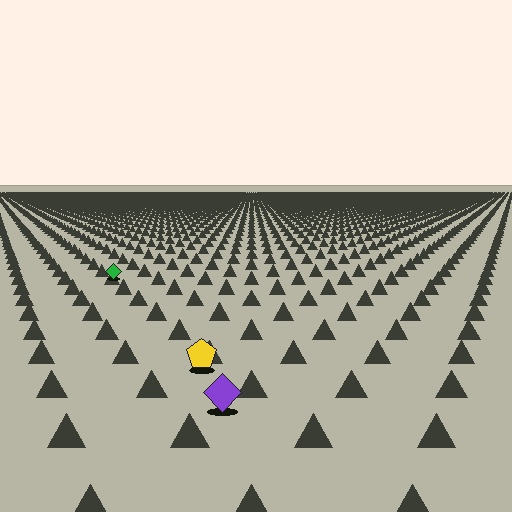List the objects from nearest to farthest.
From nearest to farthest: the purple diamond, the yellow pentagon, the green diamond.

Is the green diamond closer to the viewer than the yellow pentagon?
No. The yellow pentagon is closer — you can tell from the texture gradient: the ground texture is coarser near it.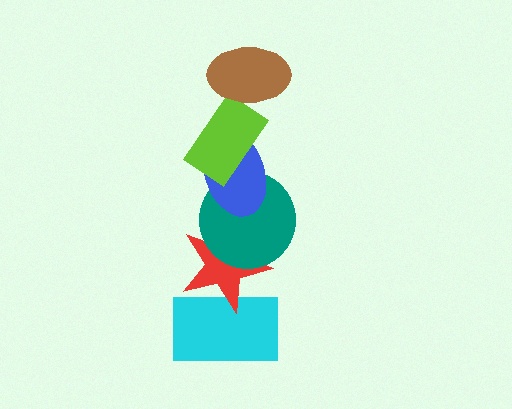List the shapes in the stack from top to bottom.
From top to bottom: the brown ellipse, the lime rectangle, the blue ellipse, the teal circle, the red star, the cyan rectangle.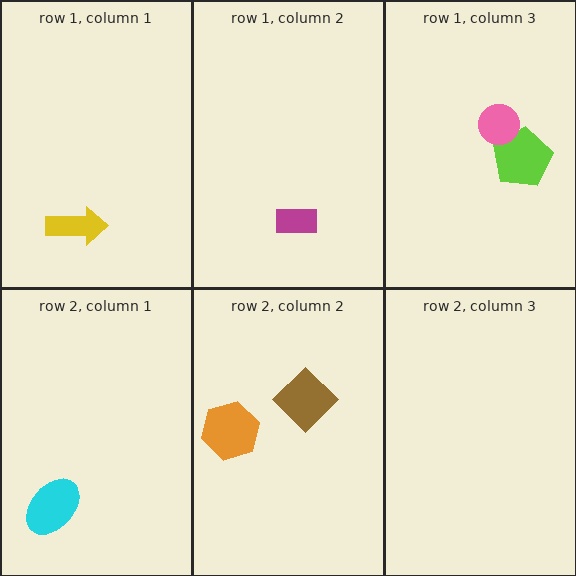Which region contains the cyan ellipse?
The row 2, column 1 region.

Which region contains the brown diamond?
The row 2, column 2 region.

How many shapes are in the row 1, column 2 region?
1.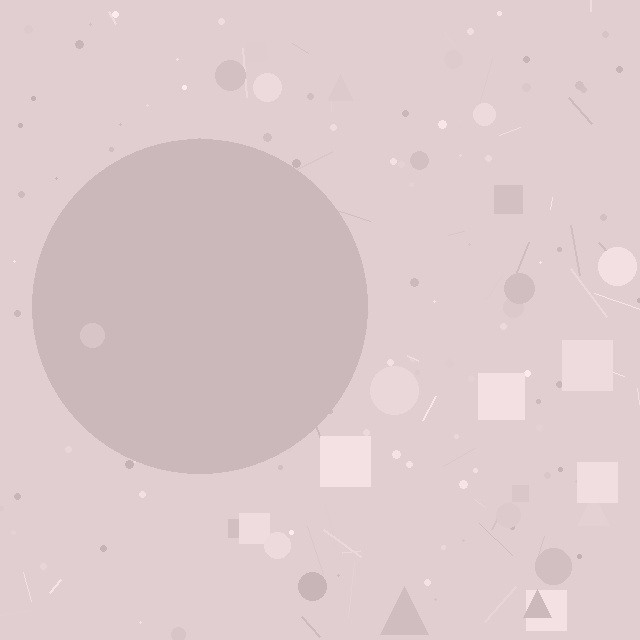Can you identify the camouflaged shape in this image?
The camouflaged shape is a circle.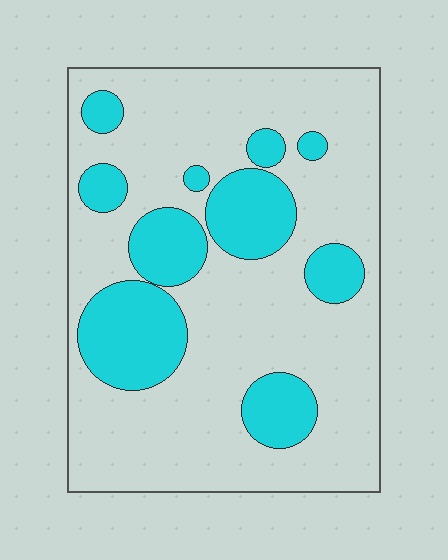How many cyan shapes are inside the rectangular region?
10.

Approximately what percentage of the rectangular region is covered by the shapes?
Approximately 25%.